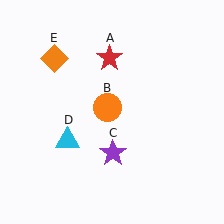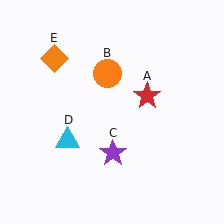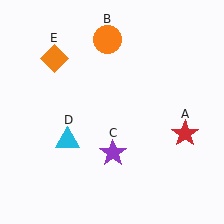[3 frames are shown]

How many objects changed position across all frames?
2 objects changed position: red star (object A), orange circle (object B).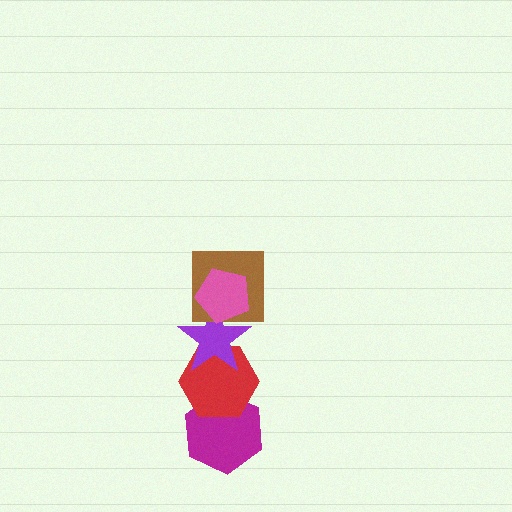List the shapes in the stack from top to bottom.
From top to bottom: the pink pentagon, the brown square, the purple star, the red hexagon, the magenta hexagon.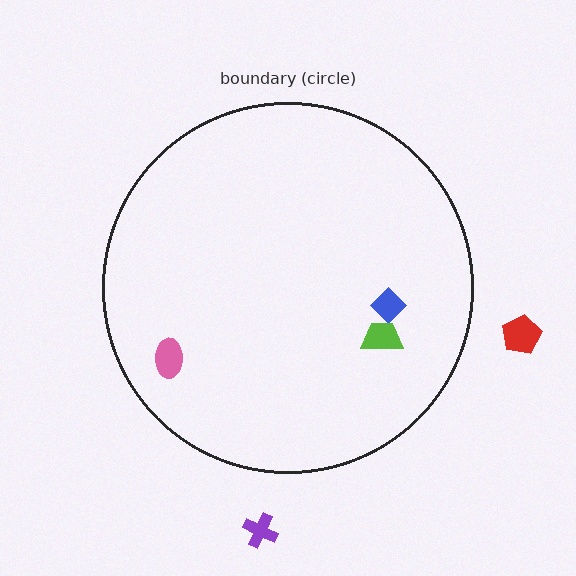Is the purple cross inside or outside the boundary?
Outside.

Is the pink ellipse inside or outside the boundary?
Inside.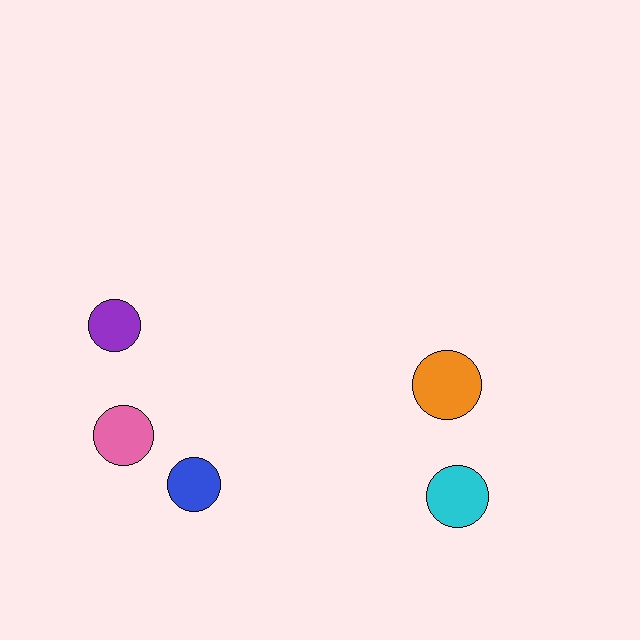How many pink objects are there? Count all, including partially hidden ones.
There is 1 pink object.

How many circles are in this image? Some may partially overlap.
There are 5 circles.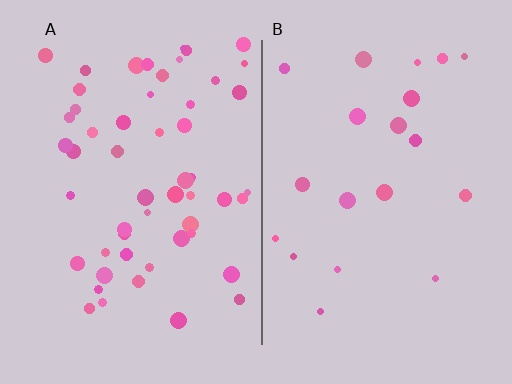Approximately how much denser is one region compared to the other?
Approximately 2.7× — region A over region B.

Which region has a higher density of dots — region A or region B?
A (the left).